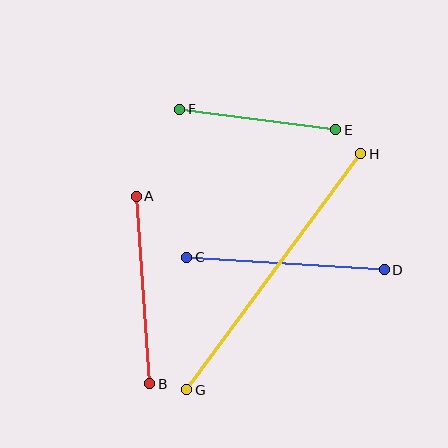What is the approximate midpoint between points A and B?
The midpoint is at approximately (143, 290) pixels.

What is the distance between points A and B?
The distance is approximately 188 pixels.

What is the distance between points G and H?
The distance is approximately 293 pixels.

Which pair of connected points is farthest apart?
Points G and H are farthest apart.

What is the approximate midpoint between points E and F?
The midpoint is at approximately (258, 119) pixels.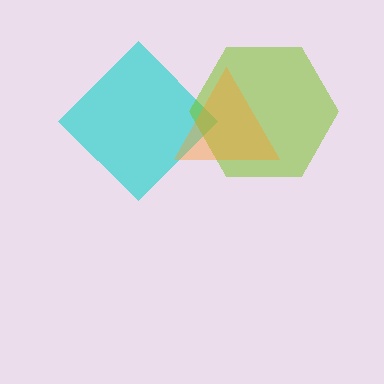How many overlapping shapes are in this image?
There are 3 overlapping shapes in the image.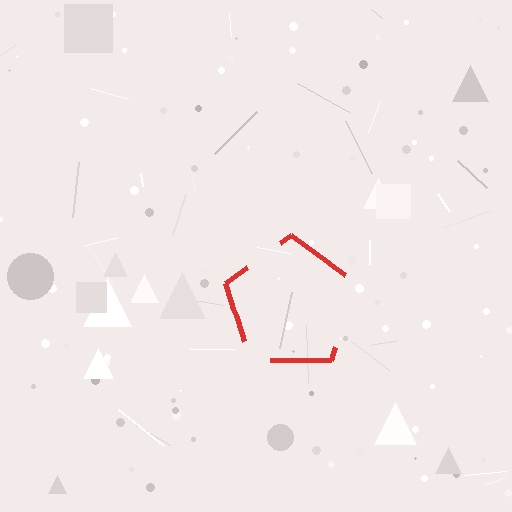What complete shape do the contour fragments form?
The contour fragments form a pentagon.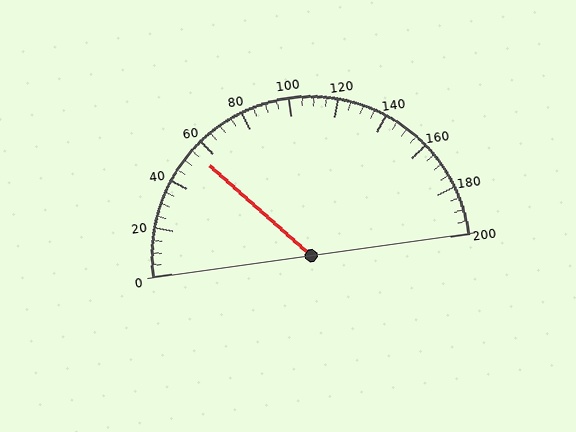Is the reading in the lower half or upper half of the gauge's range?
The reading is in the lower half of the range (0 to 200).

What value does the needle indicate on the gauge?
The needle indicates approximately 55.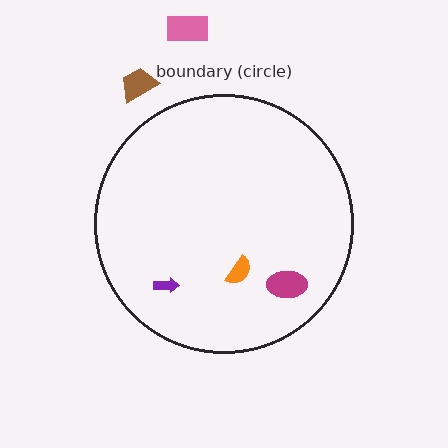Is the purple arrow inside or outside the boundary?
Inside.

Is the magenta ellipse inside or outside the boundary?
Inside.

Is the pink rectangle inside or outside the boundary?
Outside.